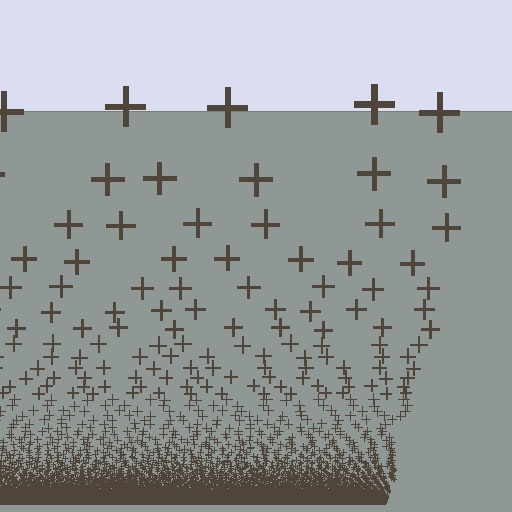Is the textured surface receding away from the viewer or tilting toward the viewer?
The surface appears to tilt toward the viewer. Texture elements get larger and sparser toward the top.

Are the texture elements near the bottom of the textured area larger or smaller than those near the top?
Smaller. The gradient is inverted — elements near the bottom are smaller and denser.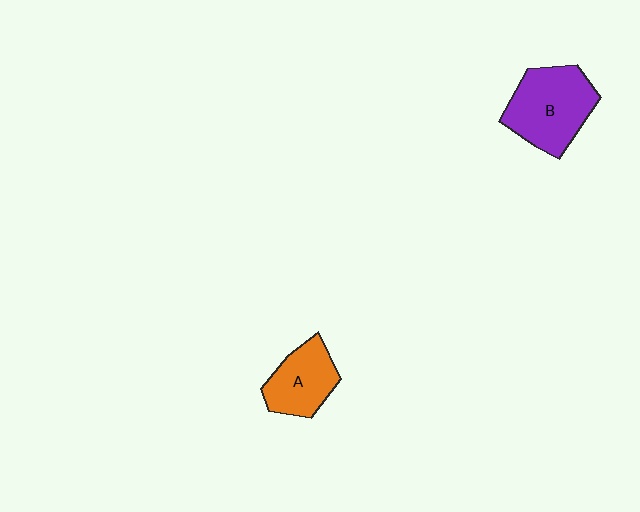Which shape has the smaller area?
Shape A (orange).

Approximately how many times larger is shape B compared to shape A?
Approximately 1.4 times.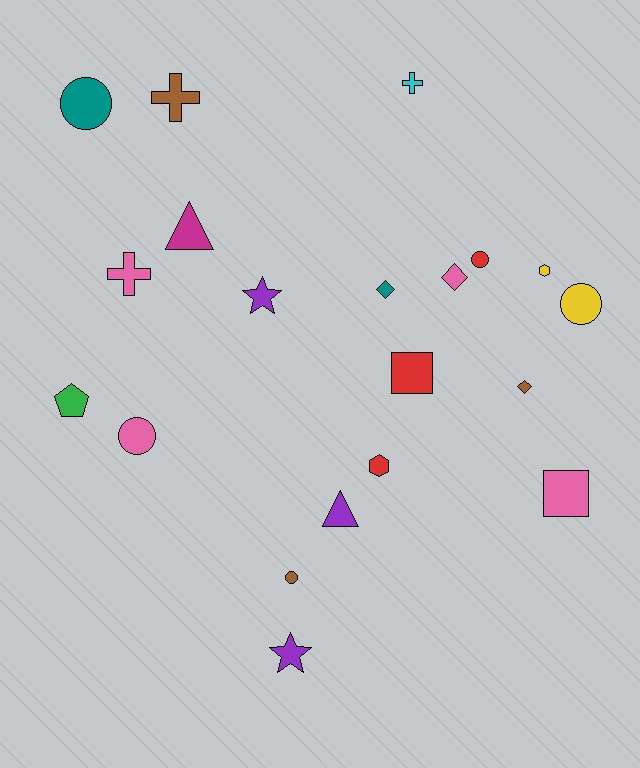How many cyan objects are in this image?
There is 1 cyan object.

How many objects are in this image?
There are 20 objects.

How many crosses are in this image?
There are 3 crosses.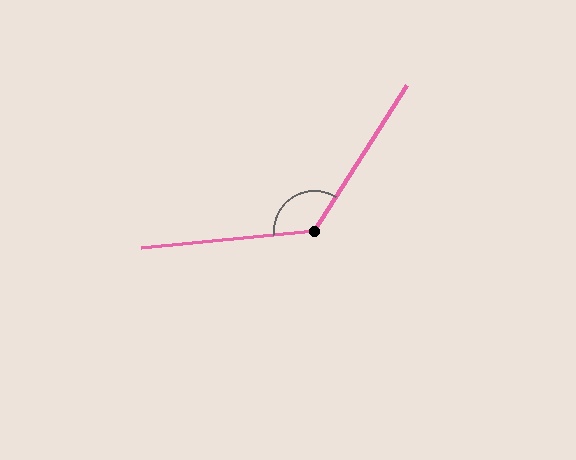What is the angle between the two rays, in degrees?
Approximately 128 degrees.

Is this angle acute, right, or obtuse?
It is obtuse.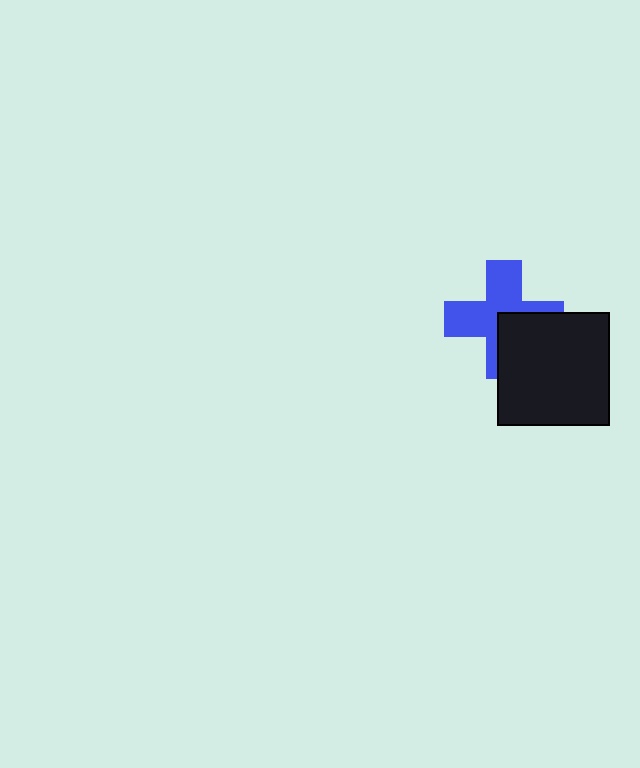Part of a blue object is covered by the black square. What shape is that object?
It is a cross.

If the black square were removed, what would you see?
You would see the complete blue cross.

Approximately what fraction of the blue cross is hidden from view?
Roughly 37% of the blue cross is hidden behind the black square.